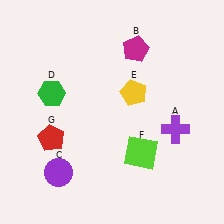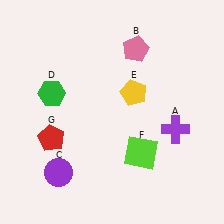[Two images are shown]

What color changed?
The pentagon (B) changed from magenta in Image 1 to pink in Image 2.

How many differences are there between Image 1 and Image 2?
There is 1 difference between the two images.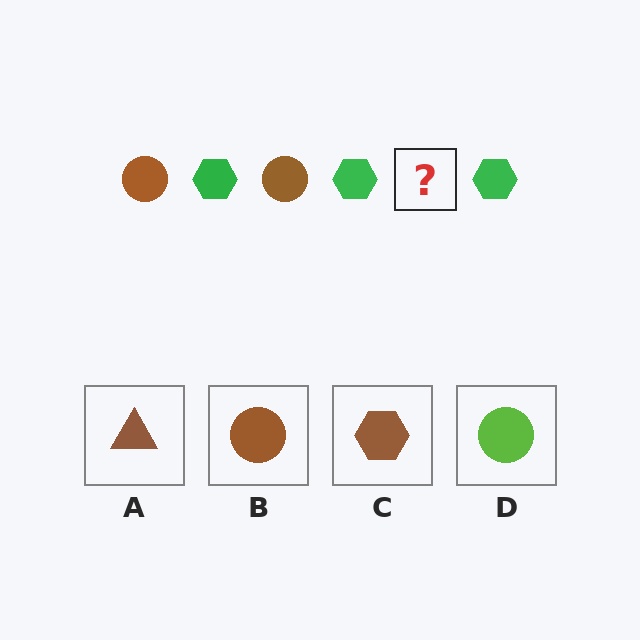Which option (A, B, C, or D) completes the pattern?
B.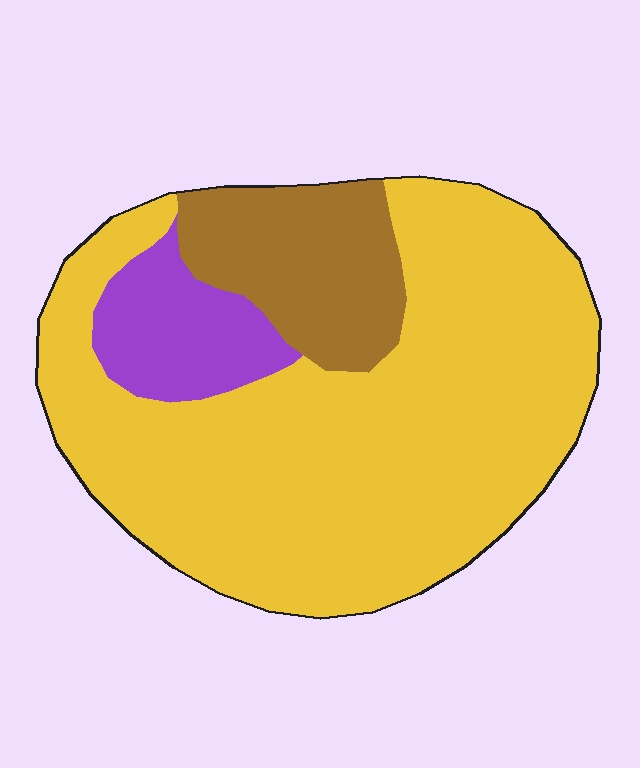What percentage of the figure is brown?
Brown covers about 15% of the figure.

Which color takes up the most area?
Yellow, at roughly 75%.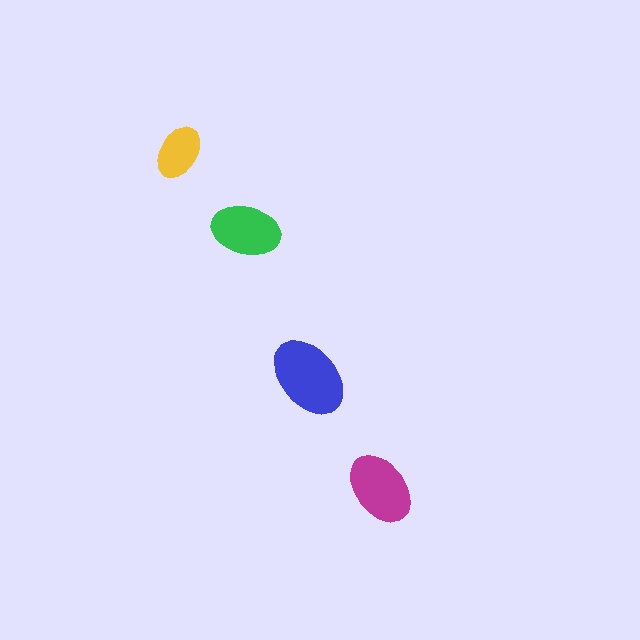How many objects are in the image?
There are 4 objects in the image.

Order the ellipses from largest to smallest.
the blue one, the magenta one, the green one, the yellow one.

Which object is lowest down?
The magenta ellipse is bottommost.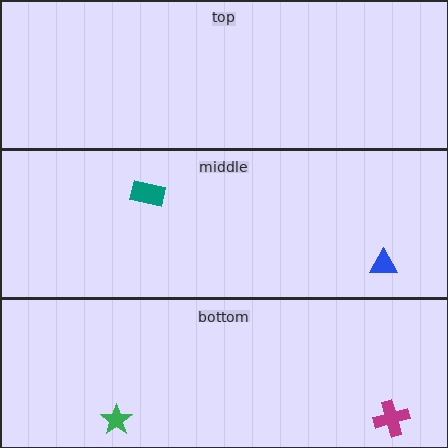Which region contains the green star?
The bottom region.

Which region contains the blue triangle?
The middle region.